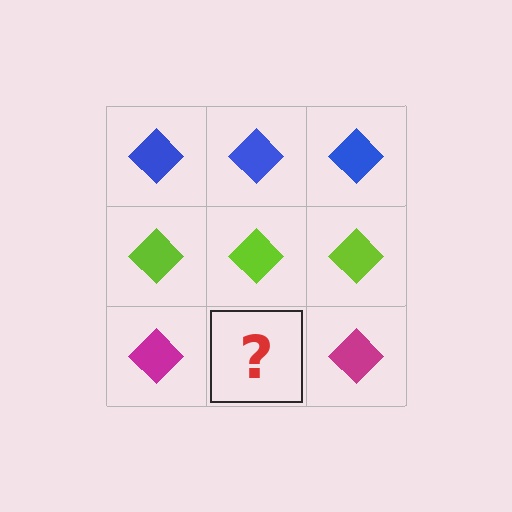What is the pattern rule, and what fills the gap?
The rule is that each row has a consistent color. The gap should be filled with a magenta diamond.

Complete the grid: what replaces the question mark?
The question mark should be replaced with a magenta diamond.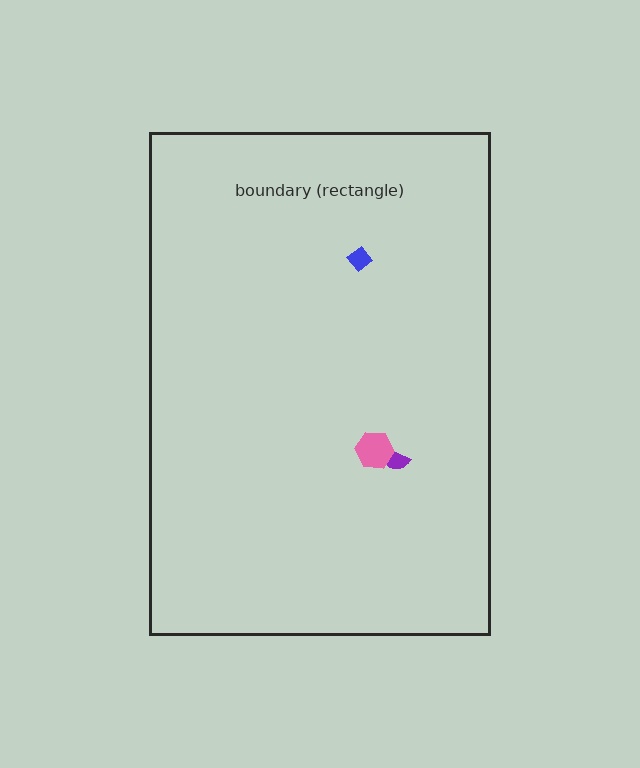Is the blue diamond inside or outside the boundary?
Inside.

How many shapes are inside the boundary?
3 inside, 0 outside.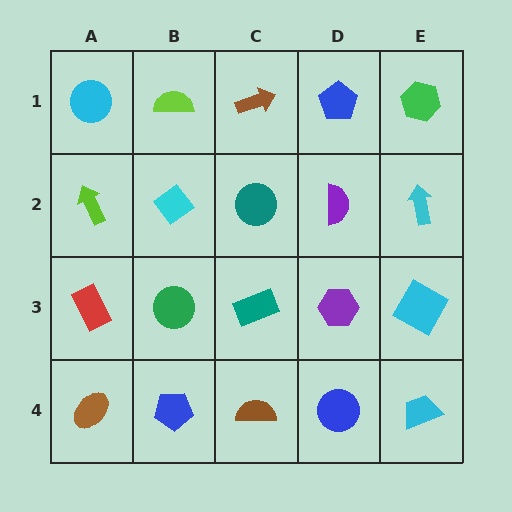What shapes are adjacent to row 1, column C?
A teal circle (row 2, column C), a lime semicircle (row 1, column B), a blue pentagon (row 1, column D).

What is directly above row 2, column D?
A blue pentagon.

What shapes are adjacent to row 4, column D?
A purple hexagon (row 3, column D), a brown semicircle (row 4, column C), a cyan trapezoid (row 4, column E).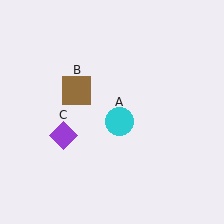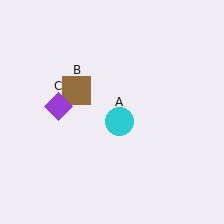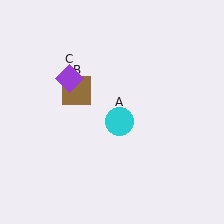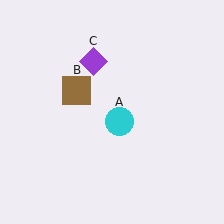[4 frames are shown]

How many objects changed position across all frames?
1 object changed position: purple diamond (object C).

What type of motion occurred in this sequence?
The purple diamond (object C) rotated clockwise around the center of the scene.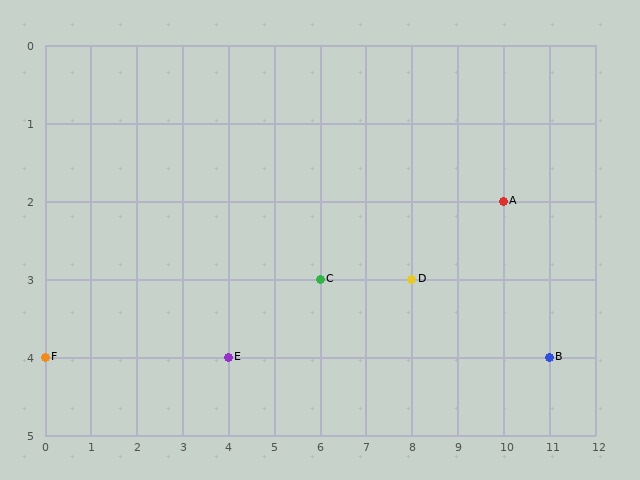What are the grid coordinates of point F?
Point F is at grid coordinates (0, 4).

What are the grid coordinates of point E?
Point E is at grid coordinates (4, 4).